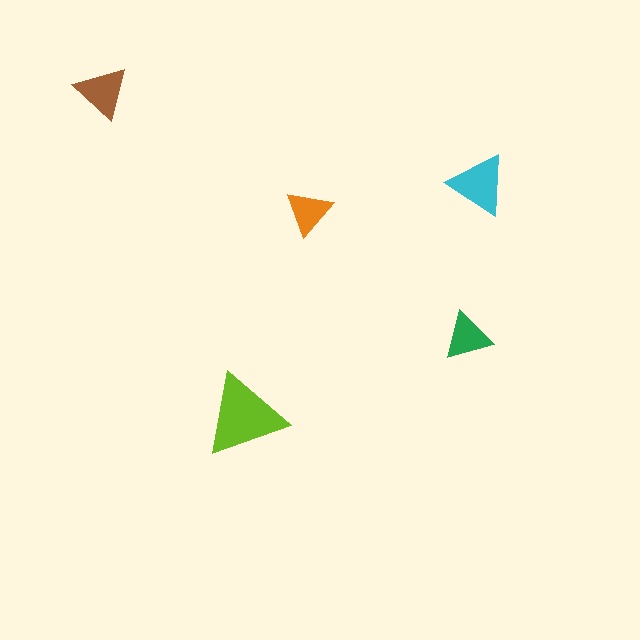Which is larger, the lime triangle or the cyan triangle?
The lime one.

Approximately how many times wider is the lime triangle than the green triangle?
About 1.5 times wider.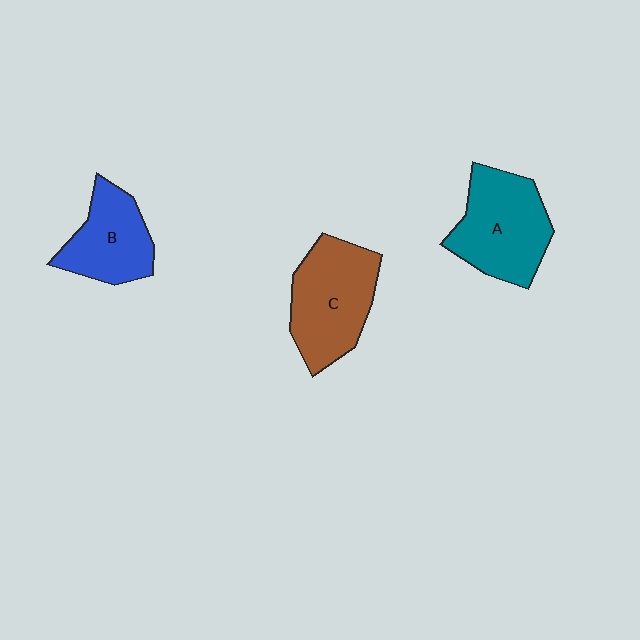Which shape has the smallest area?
Shape B (blue).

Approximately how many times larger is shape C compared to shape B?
Approximately 1.3 times.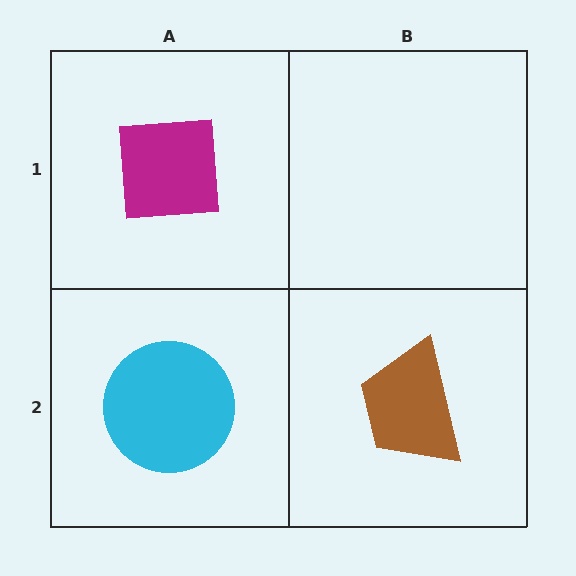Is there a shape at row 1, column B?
No, that cell is empty.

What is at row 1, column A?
A magenta square.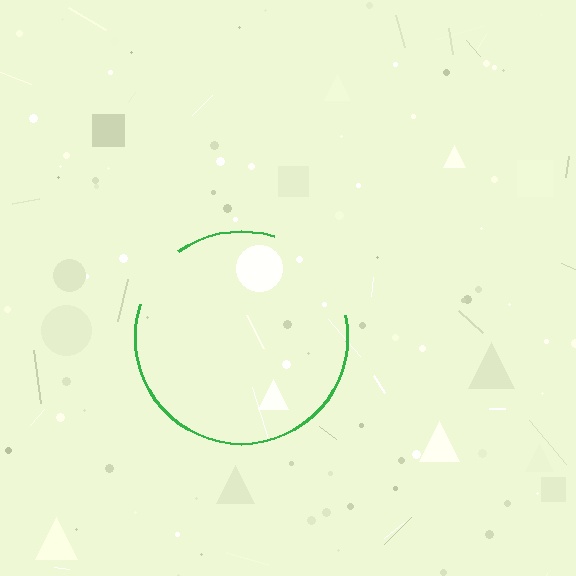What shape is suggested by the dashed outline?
The dashed outline suggests a circle.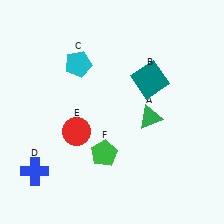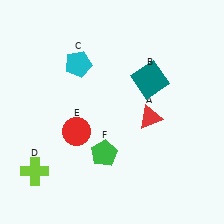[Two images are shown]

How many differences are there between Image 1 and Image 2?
There are 2 differences between the two images.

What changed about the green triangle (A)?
In Image 1, A is green. In Image 2, it changed to red.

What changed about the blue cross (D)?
In Image 1, D is blue. In Image 2, it changed to lime.